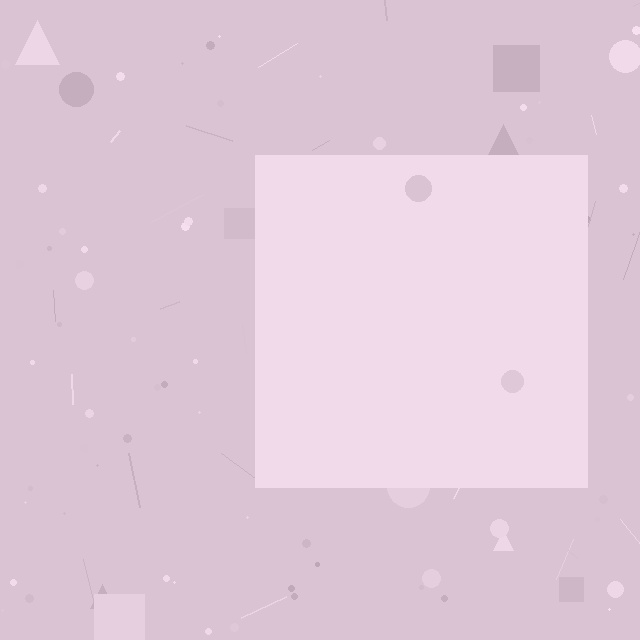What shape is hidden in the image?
A square is hidden in the image.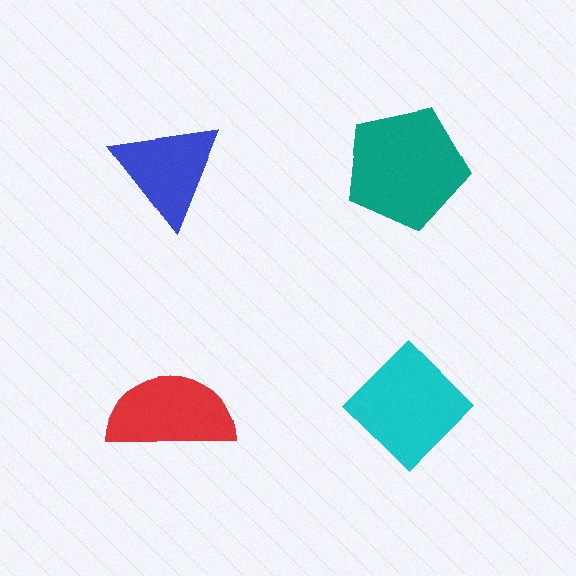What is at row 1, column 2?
A teal pentagon.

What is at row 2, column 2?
A cyan diamond.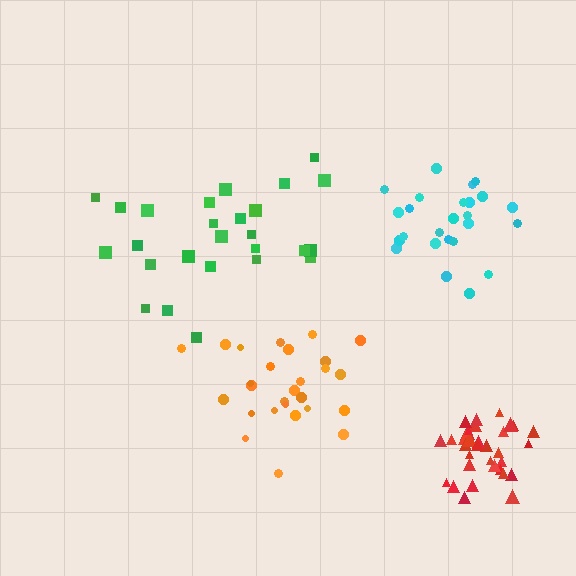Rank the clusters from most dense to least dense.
red, cyan, orange, green.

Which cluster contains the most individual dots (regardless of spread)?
Red (34).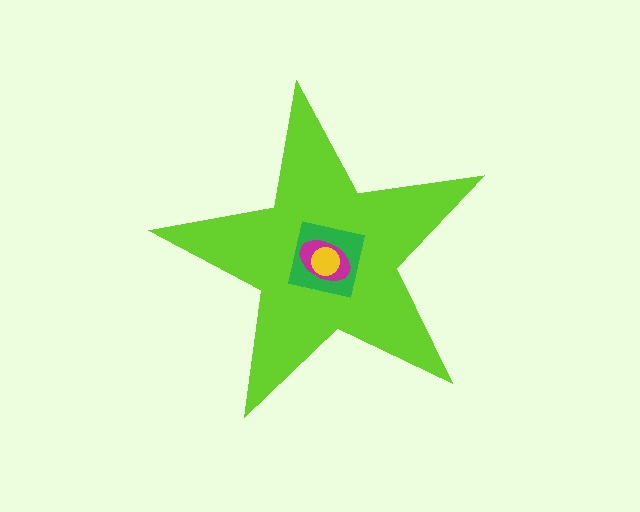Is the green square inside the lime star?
Yes.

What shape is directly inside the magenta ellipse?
The yellow circle.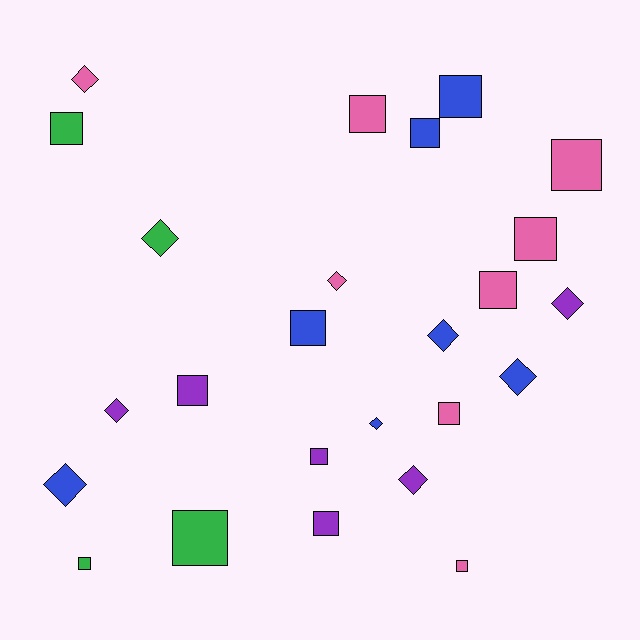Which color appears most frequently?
Pink, with 8 objects.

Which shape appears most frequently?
Square, with 15 objects.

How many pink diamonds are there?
There are 2 pink diamonds.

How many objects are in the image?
There are 25 objects.